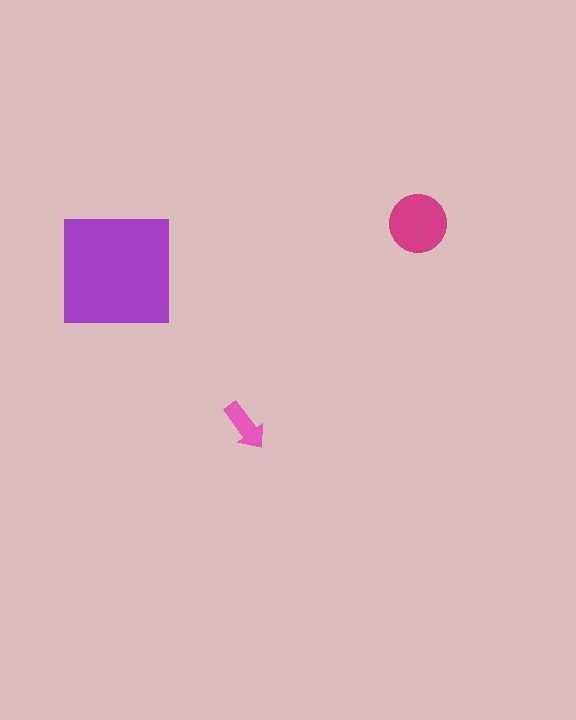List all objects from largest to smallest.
The purple square, the magenta circle, the pink arrow.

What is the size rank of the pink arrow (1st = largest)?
3rd.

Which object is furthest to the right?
The magenta circle is rightmost.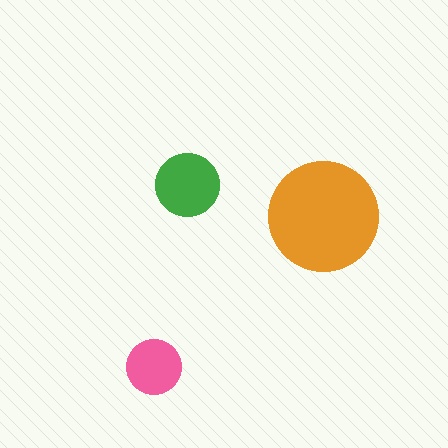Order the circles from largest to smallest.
the orange one, the green one, the pink one.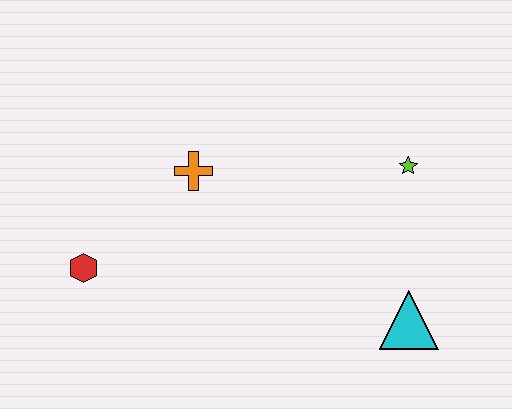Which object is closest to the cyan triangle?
The lime star is closest to the cyan triangle.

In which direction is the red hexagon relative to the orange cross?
The red hexagon is to the left of the orange cross.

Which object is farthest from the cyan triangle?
The red hexagon is farthest from the cyan triangle.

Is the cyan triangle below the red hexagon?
Yes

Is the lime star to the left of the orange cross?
No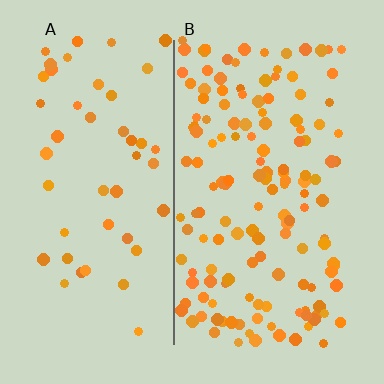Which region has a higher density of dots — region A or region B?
B (the right).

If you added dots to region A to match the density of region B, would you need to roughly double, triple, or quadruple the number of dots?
Approximately triple.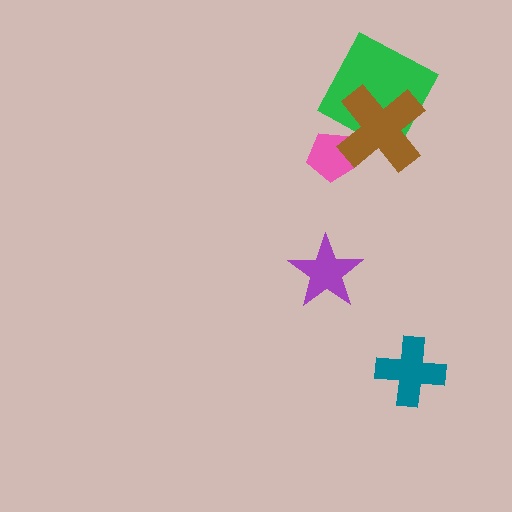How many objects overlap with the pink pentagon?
1 object overlaps with the pink pentagon.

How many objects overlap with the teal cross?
0 objects overlap with the teal cross.